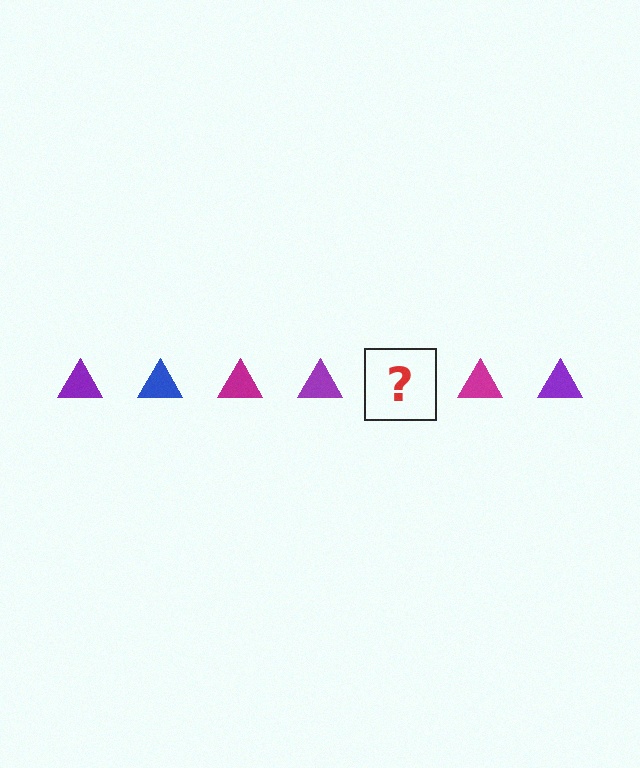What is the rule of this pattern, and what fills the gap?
The rule is that the pattern cycles through purple, blue, magenta triangles. The gap should be filled with a blue triangle.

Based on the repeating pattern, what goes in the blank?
The blank should be a blue triangle.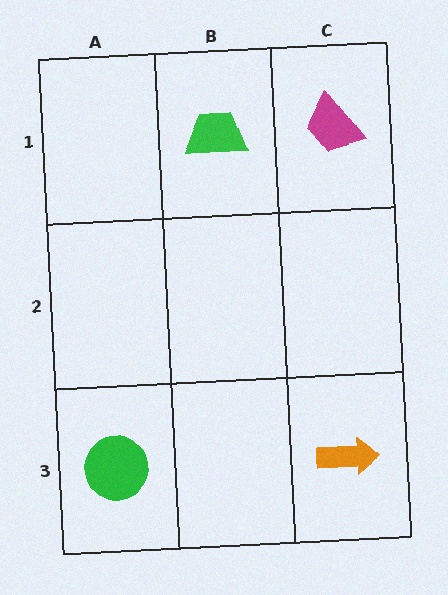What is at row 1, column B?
A green trapezoid.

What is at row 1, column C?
A magenta trapezoid.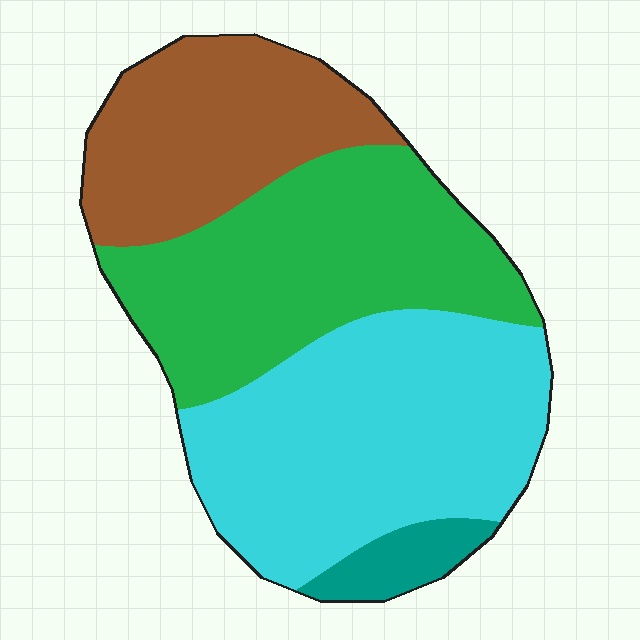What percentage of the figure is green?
Green covers about 35% of the figure.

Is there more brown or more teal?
Brown.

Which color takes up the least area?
Teal, at roughly 5%.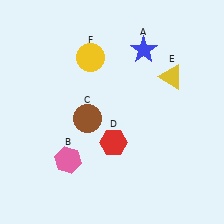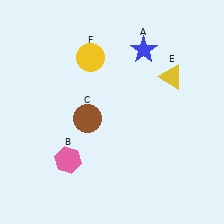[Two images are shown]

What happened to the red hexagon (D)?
The red hexagon (D) was removed in Image 2. It was in the bottom-right area of Image 1.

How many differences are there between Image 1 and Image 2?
There is 1 difference between the two images.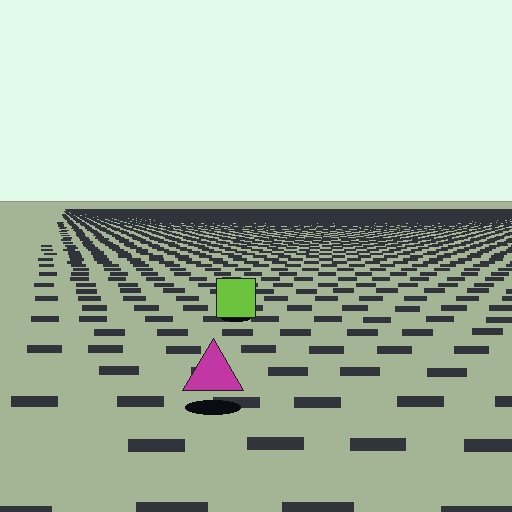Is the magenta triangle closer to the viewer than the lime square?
Yes. The magenta triangle is closer — you can tell from the texture gradient: the ground texture is coarser near it.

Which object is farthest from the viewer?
The lime square is farthest from the viewer. It appears smaller and the ground texture around it is denser.